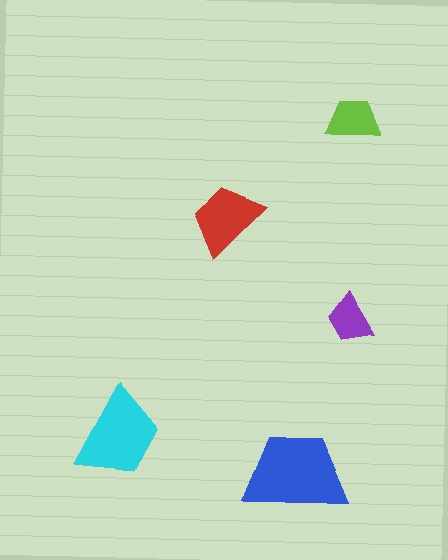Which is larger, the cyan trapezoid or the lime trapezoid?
The cyan one.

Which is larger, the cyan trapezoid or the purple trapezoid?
The cyan one.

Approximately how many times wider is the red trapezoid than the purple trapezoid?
About 1.5 times wider.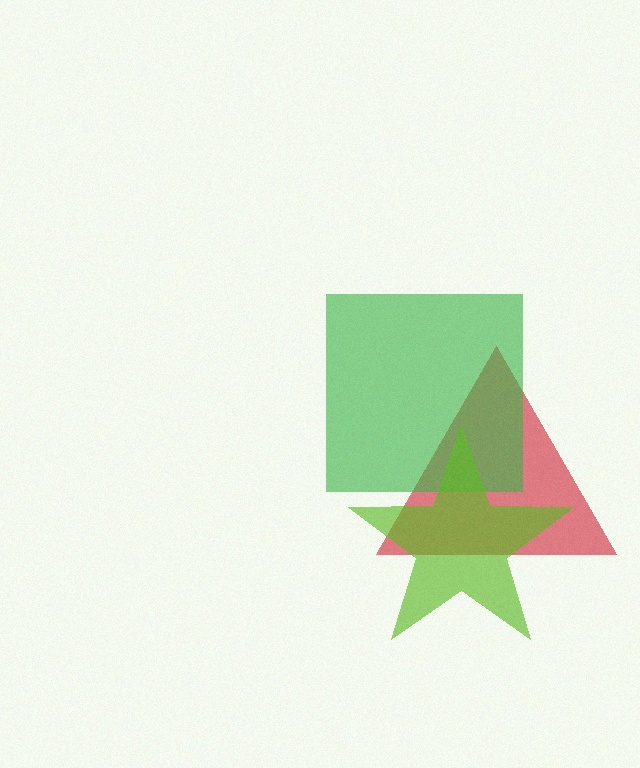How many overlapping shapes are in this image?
There are 3 overlapping shapes in the image.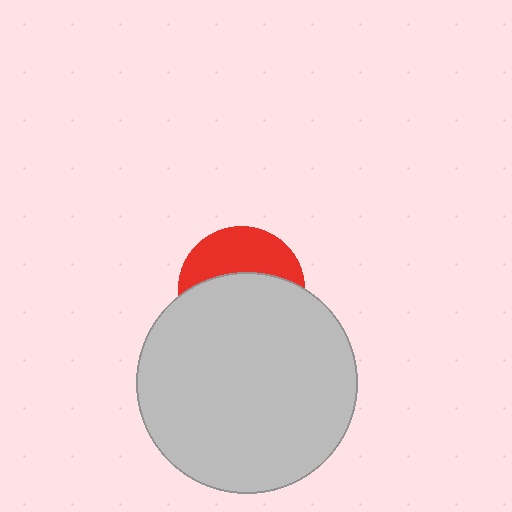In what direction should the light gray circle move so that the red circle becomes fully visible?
The light gray circle should move down. That is the shortest direction to clear the overlap and leave the red circle fully visible.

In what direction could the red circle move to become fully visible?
The red circle could move up. That would shift it out from behind the light gray circle entirely.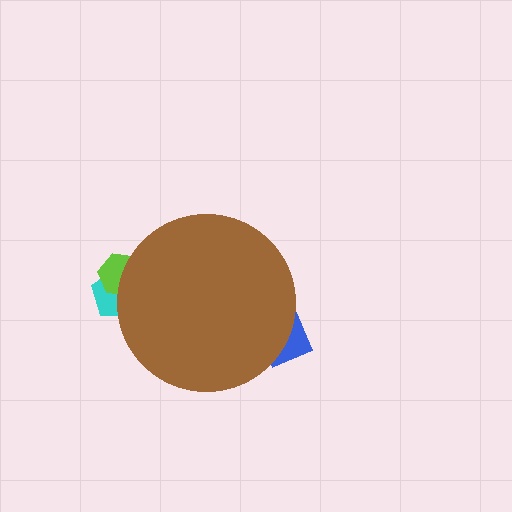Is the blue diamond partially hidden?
Yes, the blue diamond is partially hidden behind the brown circle.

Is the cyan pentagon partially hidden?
Yes, the cyan pentagon is partially hidden behind the brown circle.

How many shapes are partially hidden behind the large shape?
3 shapes are partially hidden.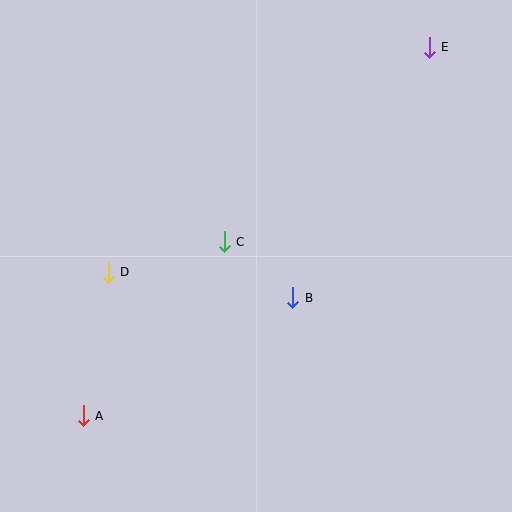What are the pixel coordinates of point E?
Point E is at (429, 47).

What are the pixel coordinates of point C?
Point C is at (224, 242).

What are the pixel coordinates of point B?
Point B is at (293, 298).